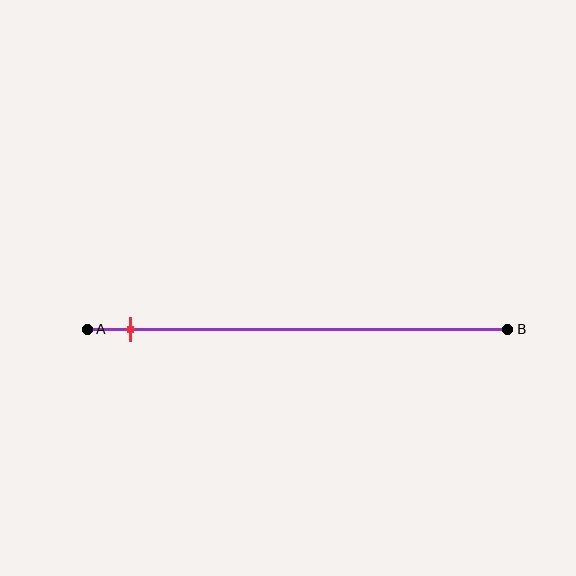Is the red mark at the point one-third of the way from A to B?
No, the mark is at about 10% from A, not at the 33% one-third point.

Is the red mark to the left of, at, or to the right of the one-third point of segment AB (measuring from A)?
The red mark is to the left of the one-third point of segment AB.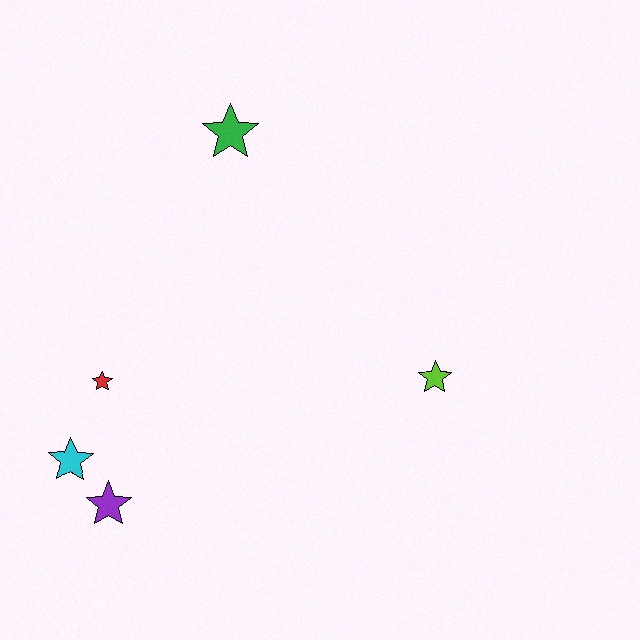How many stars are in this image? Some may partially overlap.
There are 5 stars.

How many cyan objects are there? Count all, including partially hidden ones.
There is 1 cyan object.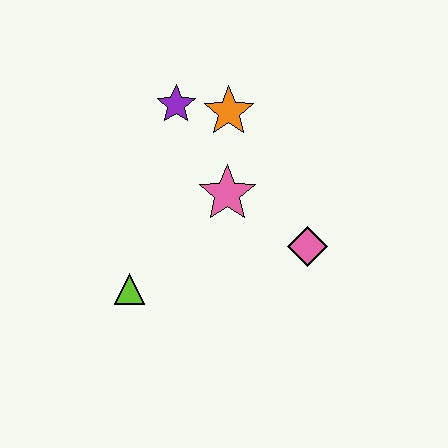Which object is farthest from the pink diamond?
The purple star is farthest from the pink diamond.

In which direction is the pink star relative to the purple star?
The pink star is below the purple star.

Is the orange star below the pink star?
No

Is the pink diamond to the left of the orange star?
No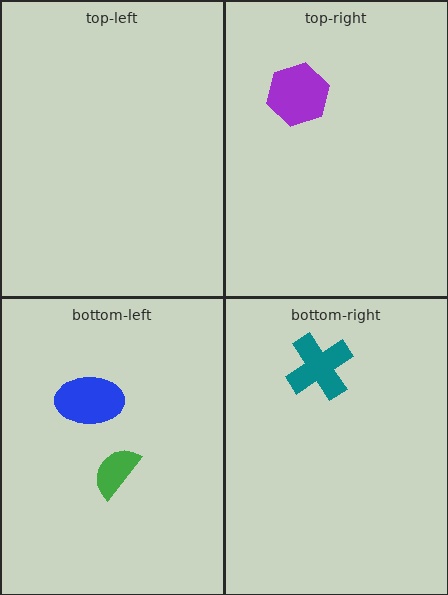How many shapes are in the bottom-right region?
1.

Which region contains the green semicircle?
The bottom-left region.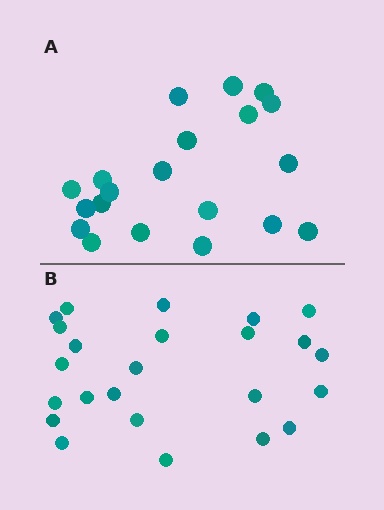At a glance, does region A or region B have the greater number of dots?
Region B (the bottom region) has more dots.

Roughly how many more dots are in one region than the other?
Region B has about 4 more dots than region A.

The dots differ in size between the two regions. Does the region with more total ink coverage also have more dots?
No. Region A has more total ink coverage because its dots are larger, but region B actually contains more individual dots. Total area can be misleading — the number of items is what matters here.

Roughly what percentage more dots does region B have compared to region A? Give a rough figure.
About 20% more.